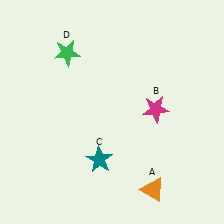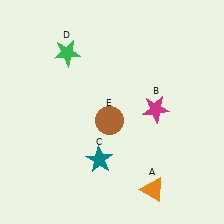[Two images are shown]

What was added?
A brown circle (E) was added in Image 2.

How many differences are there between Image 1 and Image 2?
There is 1 difference between the two images.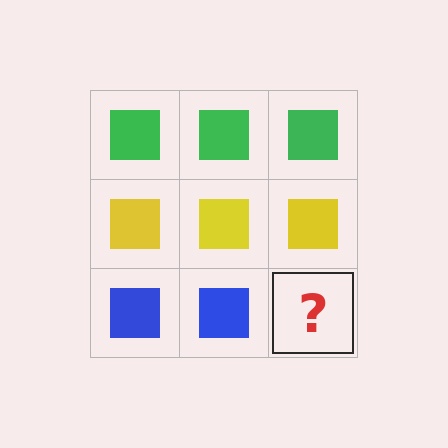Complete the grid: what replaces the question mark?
The question mark should be replaced with a blue square.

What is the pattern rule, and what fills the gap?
The rule is that each row has a consistent color. The gap should be filled with a blue square.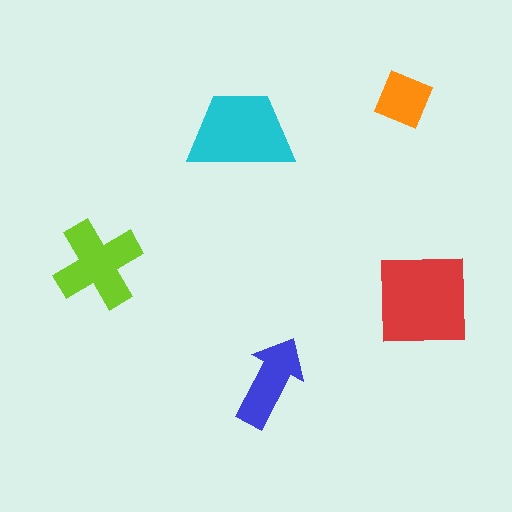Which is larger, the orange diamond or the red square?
The red square.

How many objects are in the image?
There are 5 objects in the image.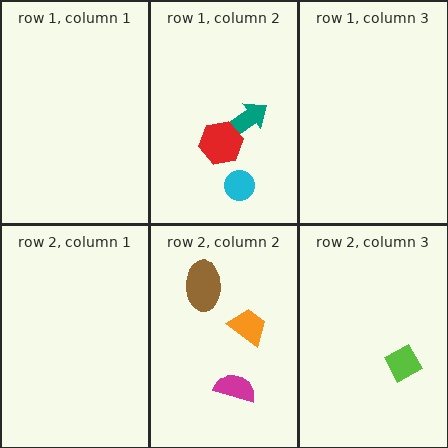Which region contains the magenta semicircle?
The row 2, column 2 region.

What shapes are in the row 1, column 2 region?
The teal arrow, the red hexagon, the cyan circle.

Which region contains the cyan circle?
The row 1, column 2 region.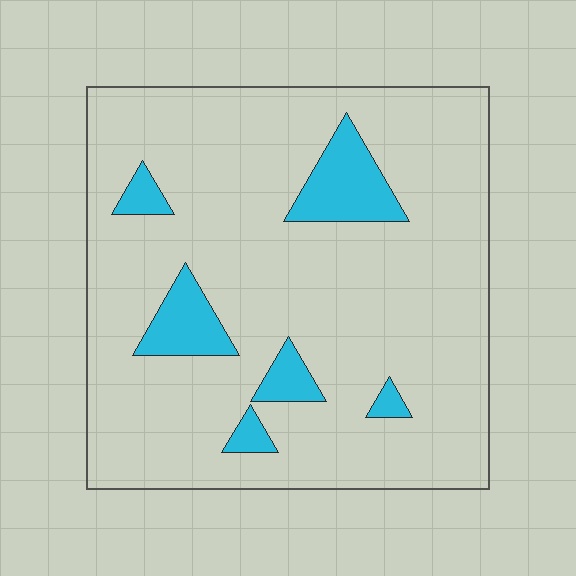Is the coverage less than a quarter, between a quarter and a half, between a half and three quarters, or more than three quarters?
Less than a quarter.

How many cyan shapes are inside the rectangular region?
6.